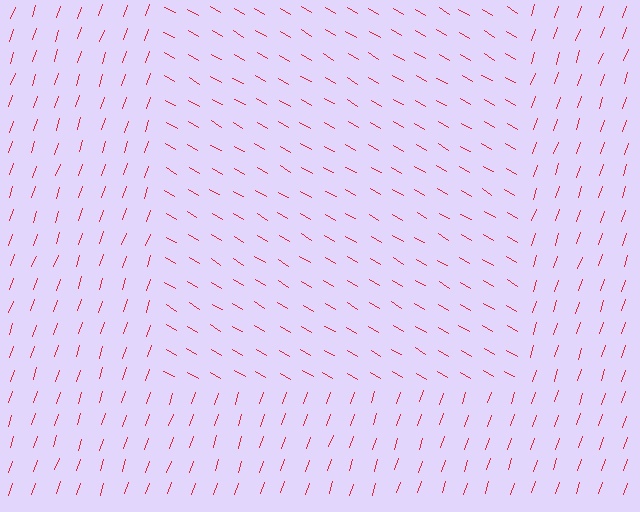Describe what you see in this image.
The image is filled with small red line segments. A rectangle region in the image has lines oriented differently from the surrounding lines, creating a visible texture boundary.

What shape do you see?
I see a rectangle.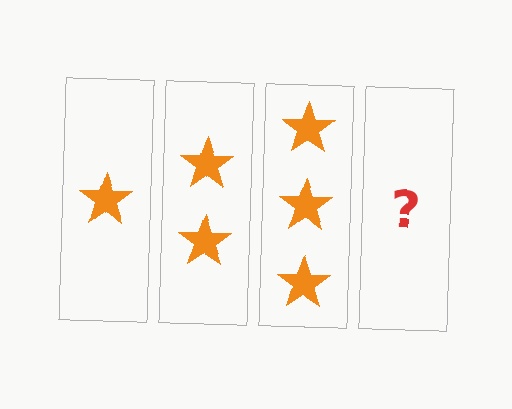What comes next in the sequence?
The next element should be 4 stars.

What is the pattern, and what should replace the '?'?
The pattern is that each step adds one more star. The '?' should be 4 stars.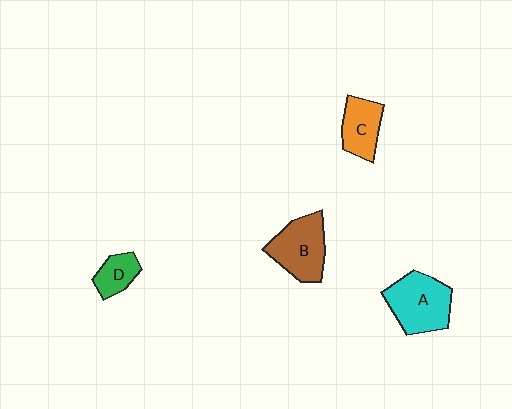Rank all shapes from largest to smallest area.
From largest to smallest: A (cyan), B (brown), C (orange), D (green).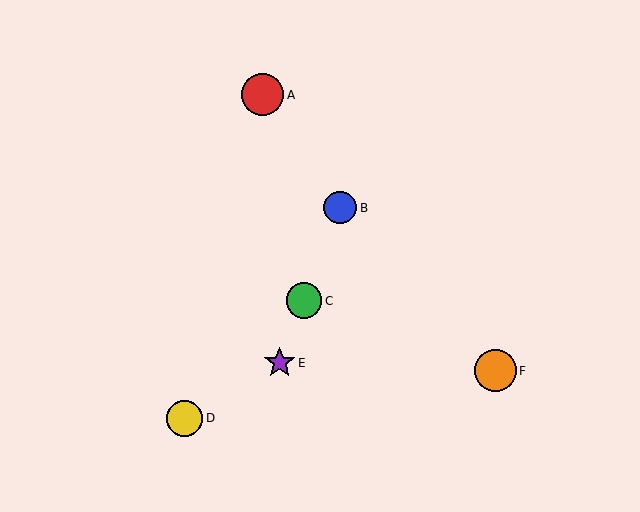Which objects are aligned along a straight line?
Objects B, C, E are aligned along a straight line.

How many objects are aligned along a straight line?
3 objects (B, C, E) are aligned along a straight line.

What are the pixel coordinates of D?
Object D is at (185, 418).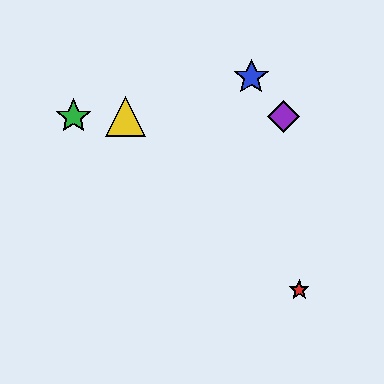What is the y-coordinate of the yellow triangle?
The yellow triangle is at y≈117.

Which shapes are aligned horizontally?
The green star, the yellow triangle, the purple diamond are aligned horizontally.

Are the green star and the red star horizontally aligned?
No, the green star is at y≈117 and the red star is at y≈290.